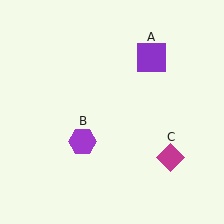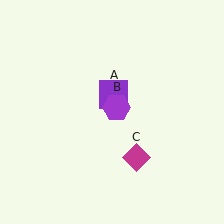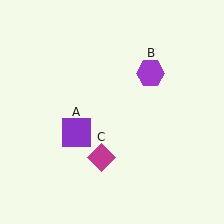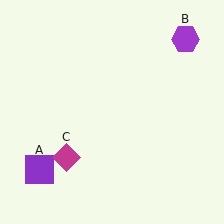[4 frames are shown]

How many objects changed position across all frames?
3 objects changed position: purple square (object A), purple hexagon (object B), magenta diamond (object C).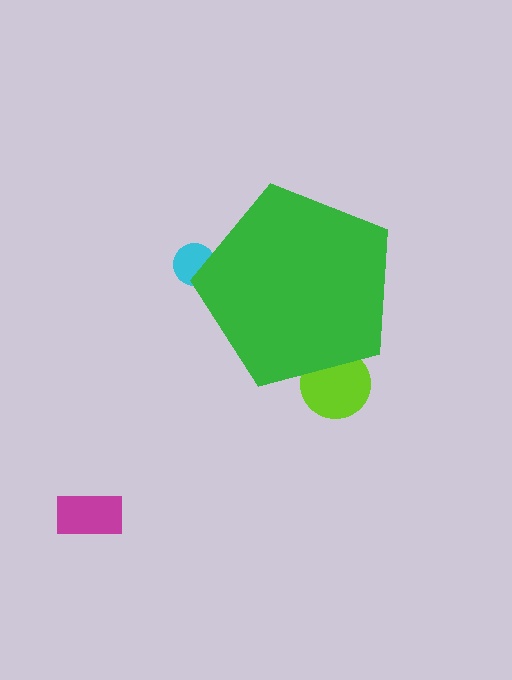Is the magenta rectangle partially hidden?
No, the magenta rectangle is fully visible.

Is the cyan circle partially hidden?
Yes, the cyan circle is partially hidden behind the green pentagon.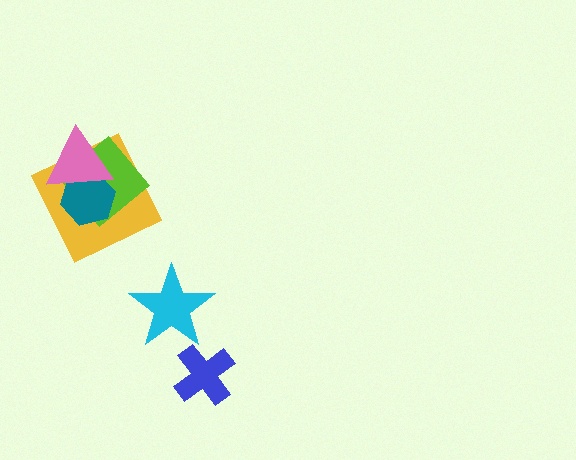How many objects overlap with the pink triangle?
3 objects overlap with the pink triangle.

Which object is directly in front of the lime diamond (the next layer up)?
The teal hexagon is directly in front of the lime diamond.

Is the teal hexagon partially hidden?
Yes, it is partially covered by another shape.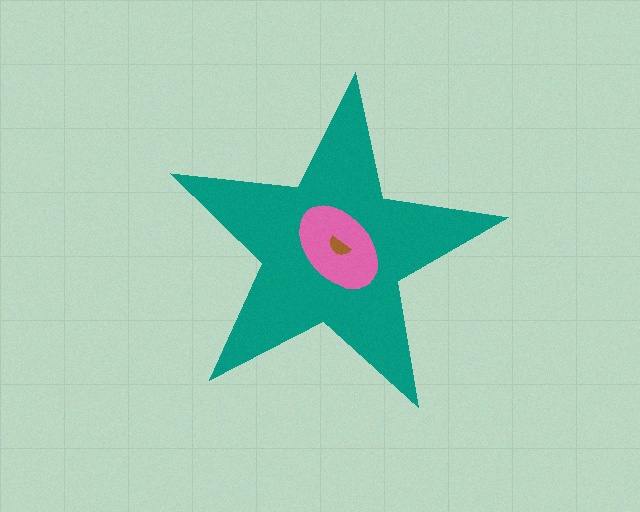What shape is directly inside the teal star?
The pink ellipse.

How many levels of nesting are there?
3.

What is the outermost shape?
The teal star.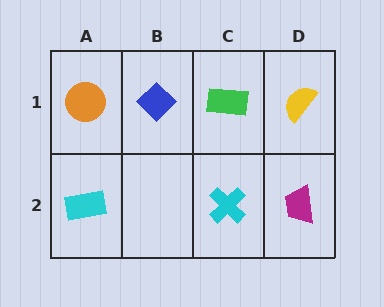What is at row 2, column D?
A magenta trapezoid.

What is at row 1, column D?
A yellow semicircle.